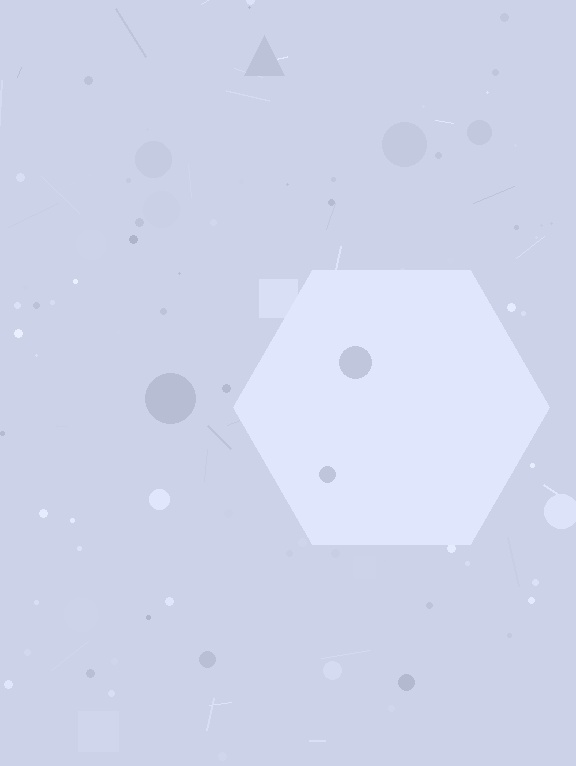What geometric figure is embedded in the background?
A hexagon is embedded in the background.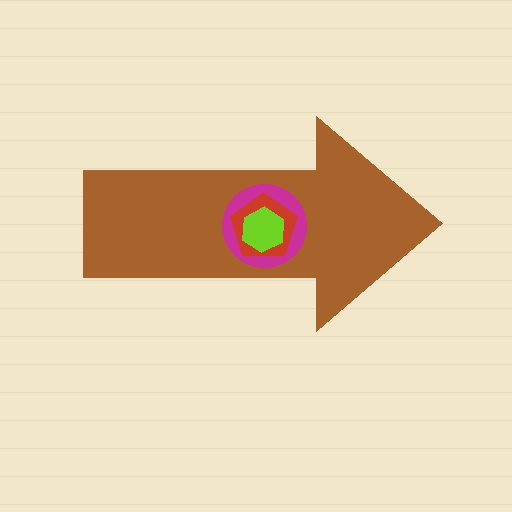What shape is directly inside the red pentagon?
The lime hexagon.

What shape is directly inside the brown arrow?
The magenta circle.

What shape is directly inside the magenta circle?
The red pentagon.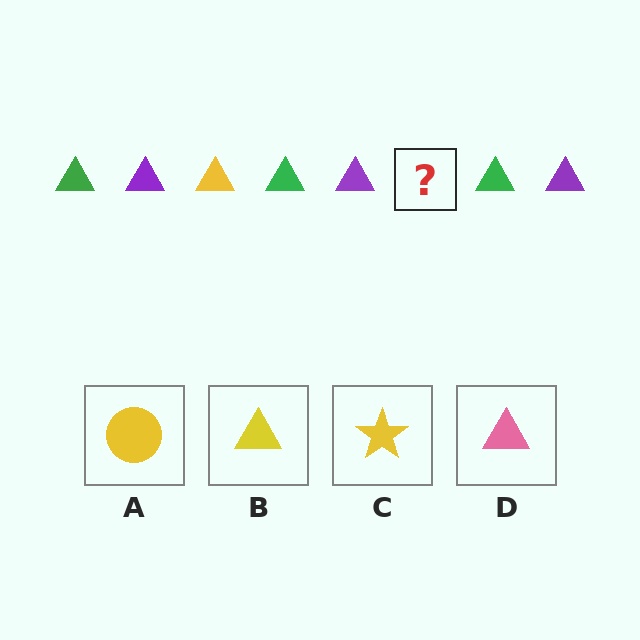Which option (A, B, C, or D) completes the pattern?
B.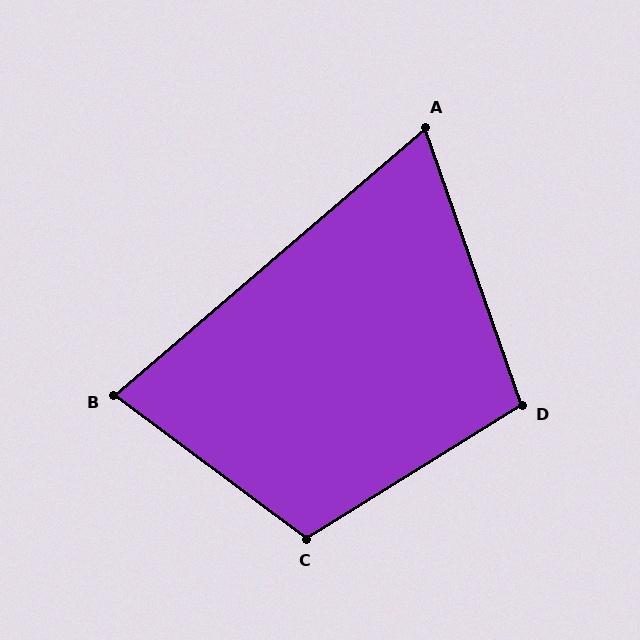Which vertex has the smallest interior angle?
A, at approximately 68 degrees.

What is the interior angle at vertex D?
Approximately 103 degrees (obtuse).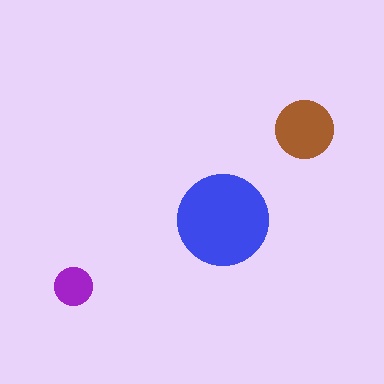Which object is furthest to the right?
The brown circle is rightmost.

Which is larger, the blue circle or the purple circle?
The blue one.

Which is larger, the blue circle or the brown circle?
The blue one.